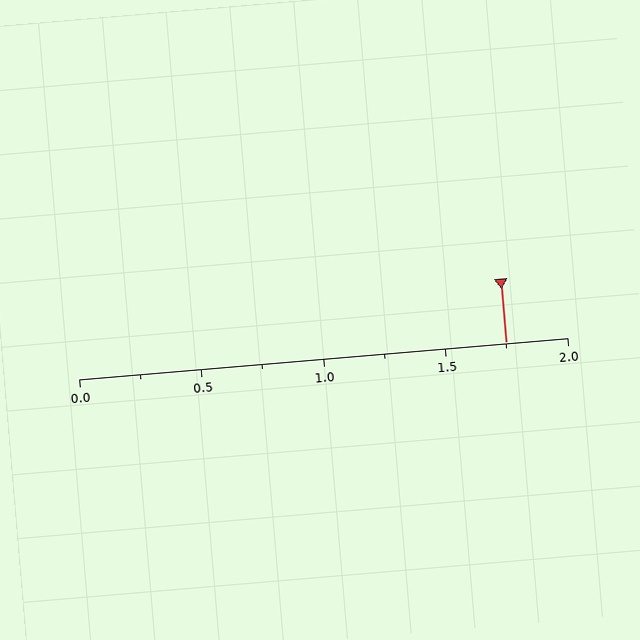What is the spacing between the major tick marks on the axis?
The major ticks are spaced 0.5 apart.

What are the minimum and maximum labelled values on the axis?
The axis runs from 0.0 to 2.0.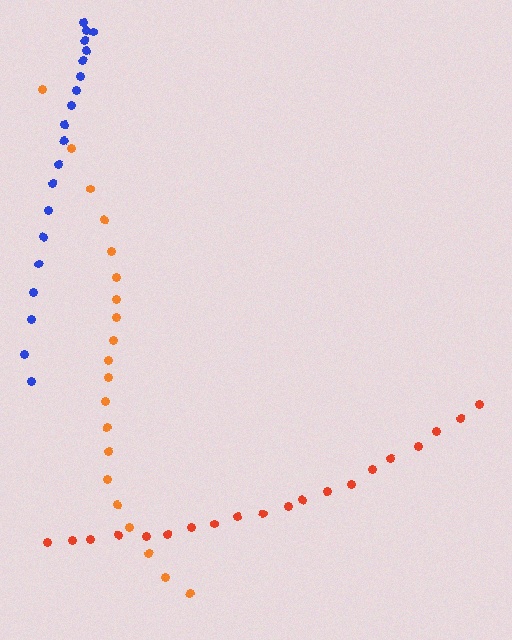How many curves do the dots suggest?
There are 3 distinct paths.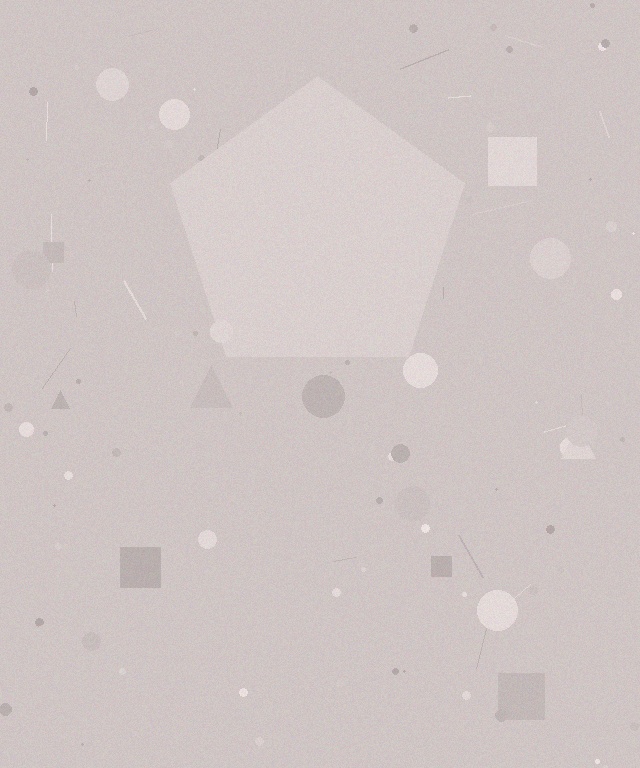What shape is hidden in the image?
A pentagon is hidden in the image.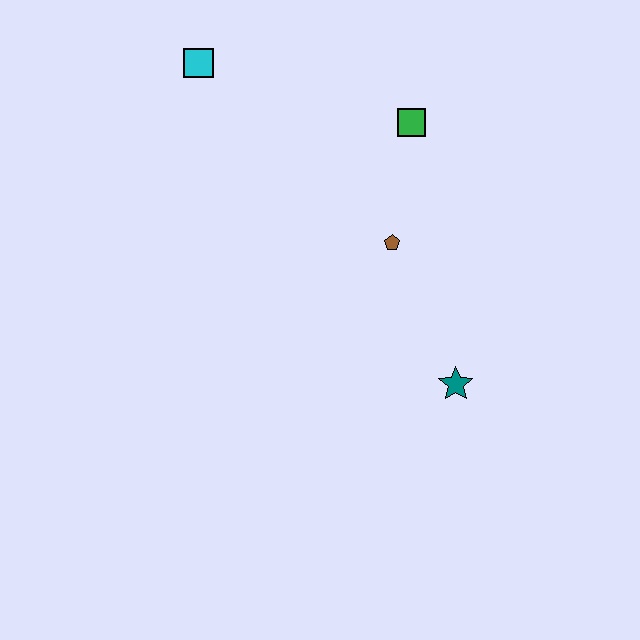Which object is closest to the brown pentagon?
The green square is closest to the brown pentagon.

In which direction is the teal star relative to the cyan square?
The teal star is below the cyan square.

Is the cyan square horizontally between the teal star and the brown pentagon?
No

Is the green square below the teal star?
No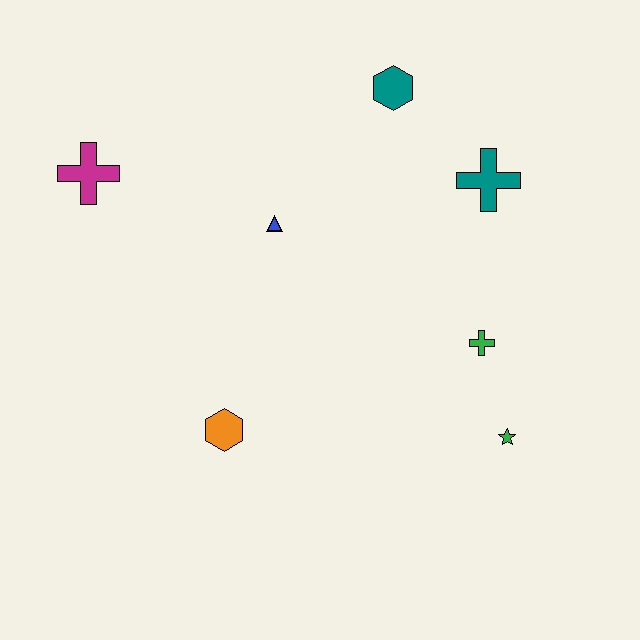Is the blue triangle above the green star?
Yes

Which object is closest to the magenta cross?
The blue triangle is closest to the magenta cross.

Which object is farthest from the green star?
The magenta cross is farthest from the green star.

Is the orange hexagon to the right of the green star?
No